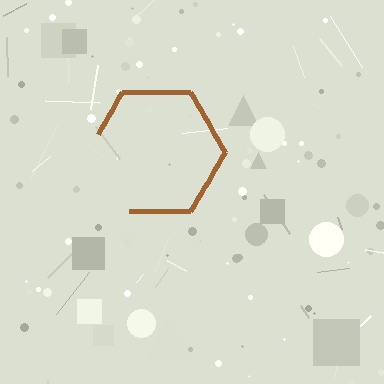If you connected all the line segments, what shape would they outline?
They would outline a hexagon.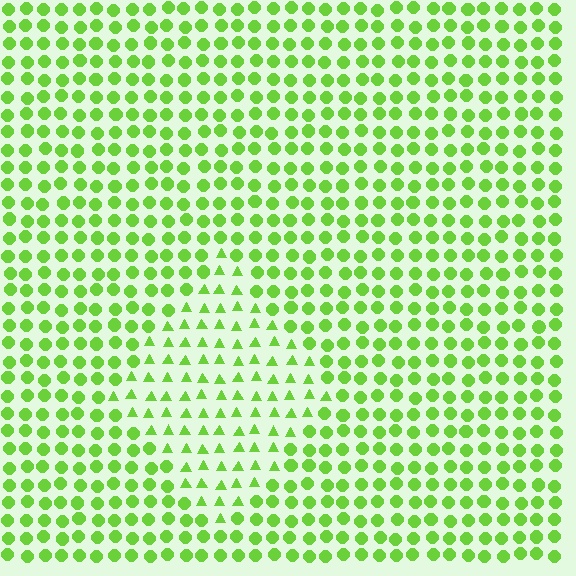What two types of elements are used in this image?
The image uses triangles inside the diamond region and circles outside it.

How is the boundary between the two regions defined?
The boundary is defined by a change in element shape: triangles inside vs. circles outside. All elements share the same color and spacing.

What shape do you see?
I see a diamond.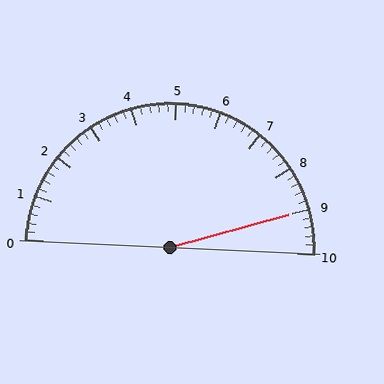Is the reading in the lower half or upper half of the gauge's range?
The reading is in the upper half of the range (0 to 10).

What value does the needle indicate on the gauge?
The needle indicates approximately 9.0.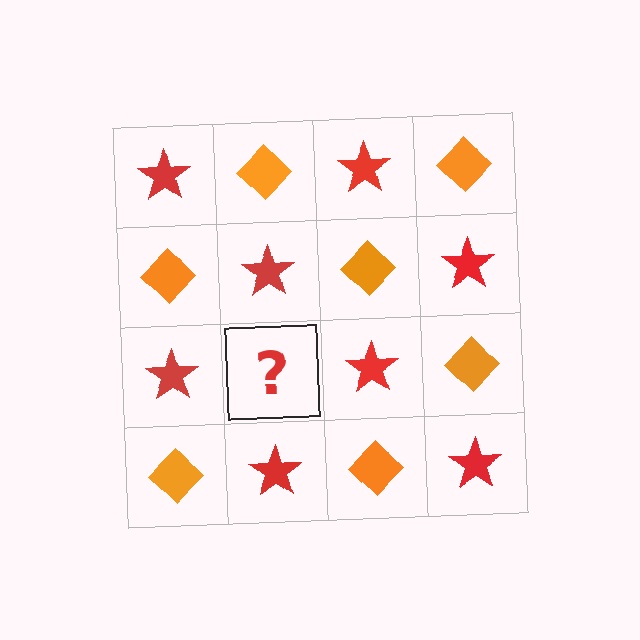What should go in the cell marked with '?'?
The missing cell should contain an orange diamond.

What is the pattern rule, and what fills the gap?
The rule is that it alternates red star and orange diamond in a checkerboard pattern. The gap should be filled with an orange diamond.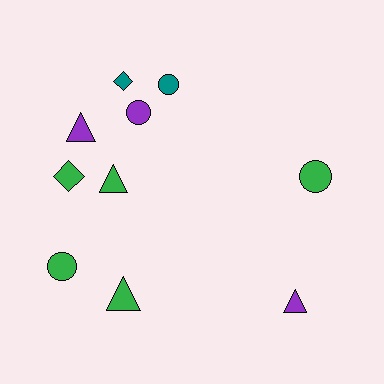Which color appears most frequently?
Green, with 5 objects.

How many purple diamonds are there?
There are no purple diamonds.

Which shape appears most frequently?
Circle, with 4 objects.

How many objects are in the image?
There are 10 objects.